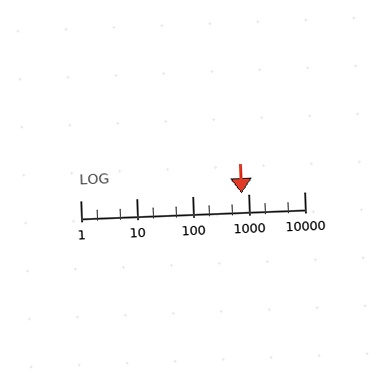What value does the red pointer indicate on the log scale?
The pointer indicates approximately 770.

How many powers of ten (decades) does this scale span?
The scale spans 4 decades, from 1 to 10000.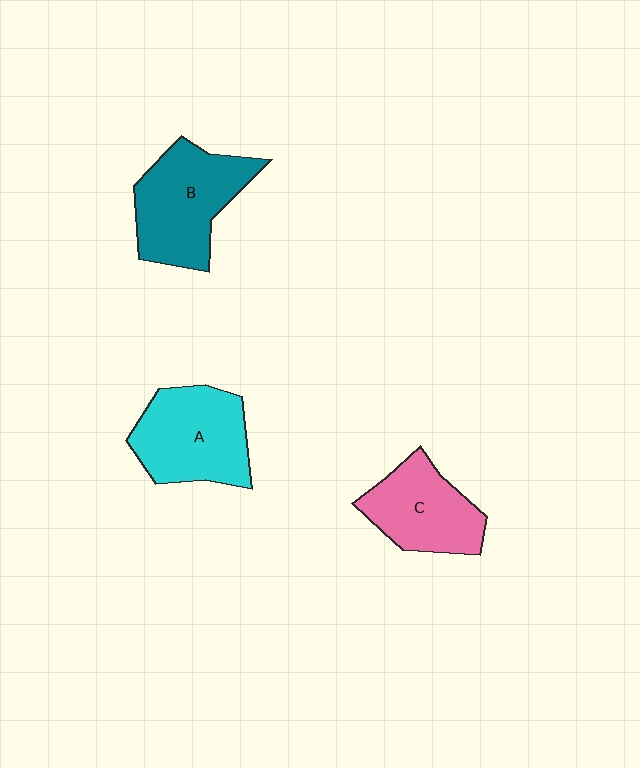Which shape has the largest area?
Shape B (teal).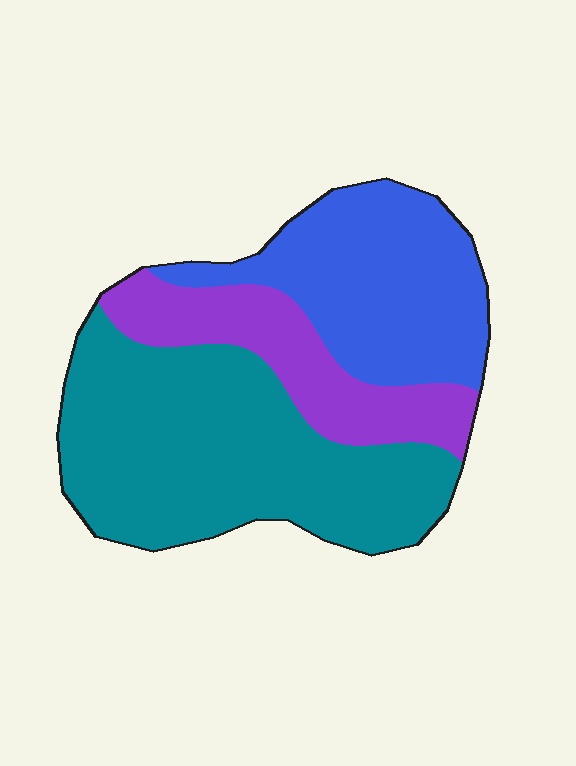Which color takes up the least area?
Purple, at roughly 20%.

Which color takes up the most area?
Teal, at roughly 50%.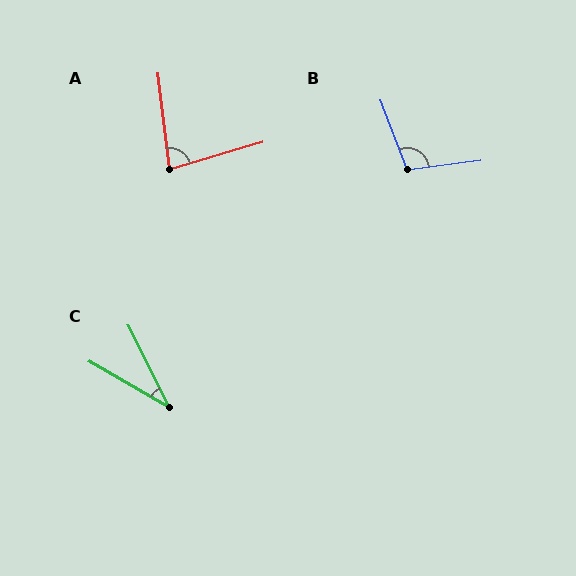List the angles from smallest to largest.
C (34°), A (80°), B (103°).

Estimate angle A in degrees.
Approximately 80 degrees.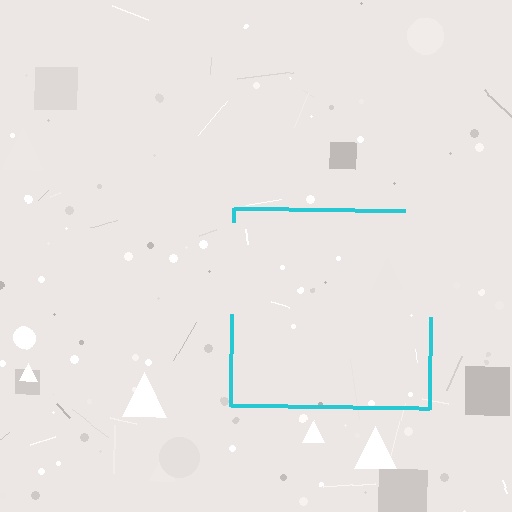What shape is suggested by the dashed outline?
The dashed outline suggests a square.